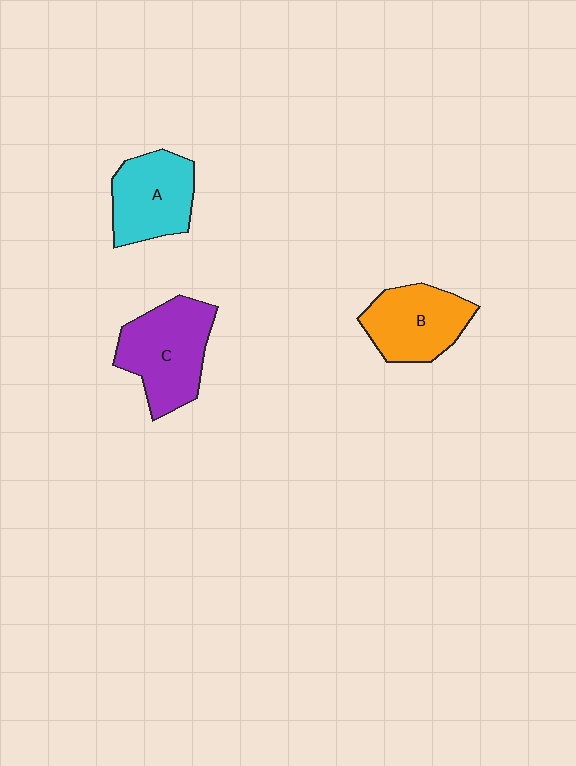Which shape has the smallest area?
Shape A (cyan).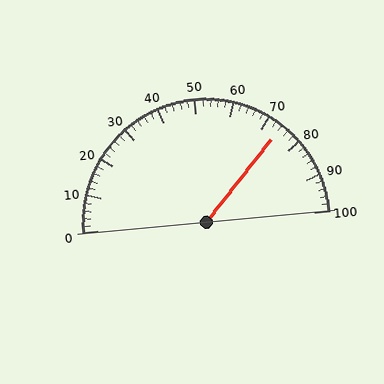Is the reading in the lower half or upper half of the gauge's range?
The reading is in the upper half of the range (0 to 100).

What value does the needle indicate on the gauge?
The needle indicates approximately 74.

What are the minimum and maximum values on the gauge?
The gauge ranges from 0 to 100.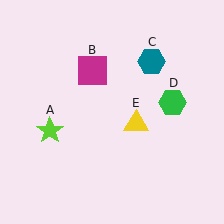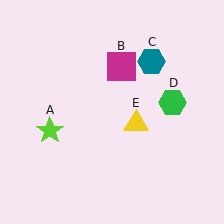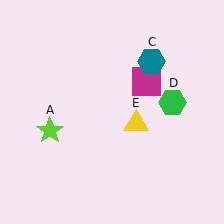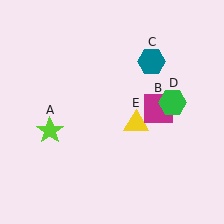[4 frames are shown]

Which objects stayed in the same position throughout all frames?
Lime star (object A) and teal hexagon (object C) and green hexagon (object D) and yellow triangle (object E) remained stationary.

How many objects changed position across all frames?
1 object changed position: magenta square (object B).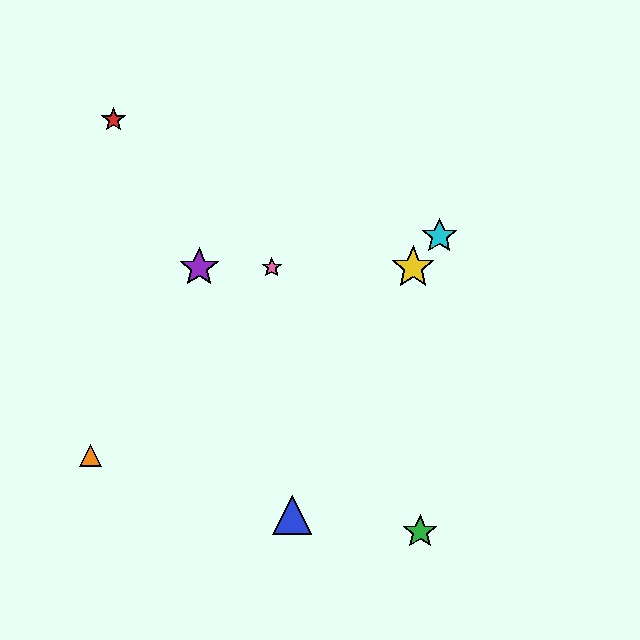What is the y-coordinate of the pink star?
The pink star is at y≈268.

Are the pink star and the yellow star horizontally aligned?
Yes, both are at y≈268.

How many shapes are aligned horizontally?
3 shapes (the yellow star, the purple star, the pink star) are aligned horizontally.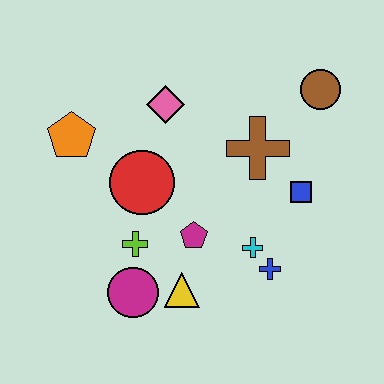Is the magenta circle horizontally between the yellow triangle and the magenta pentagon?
No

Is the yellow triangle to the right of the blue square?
No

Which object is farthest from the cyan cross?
The orange pentagon is farthest from the cyan cross.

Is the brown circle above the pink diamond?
Yes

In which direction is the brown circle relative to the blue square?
The brown circle is above the blue square.